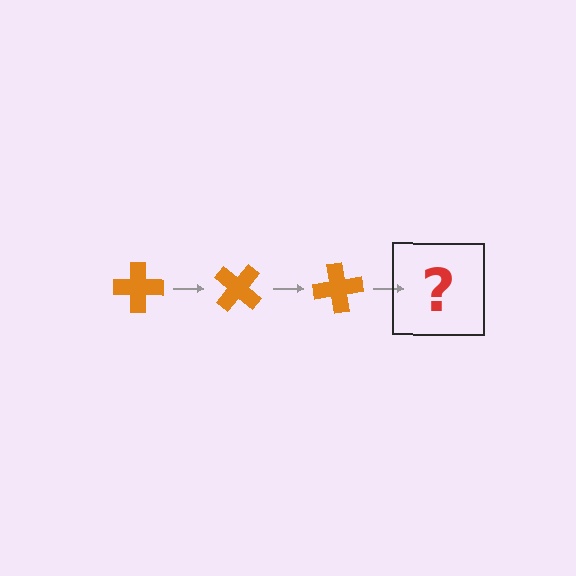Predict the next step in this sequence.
The next step is an orange cross rotated 120 degrees.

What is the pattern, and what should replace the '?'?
The pattern is that the cross rotates 40 degrees each step. The '?' should be an orange cross rotated 120 degrees.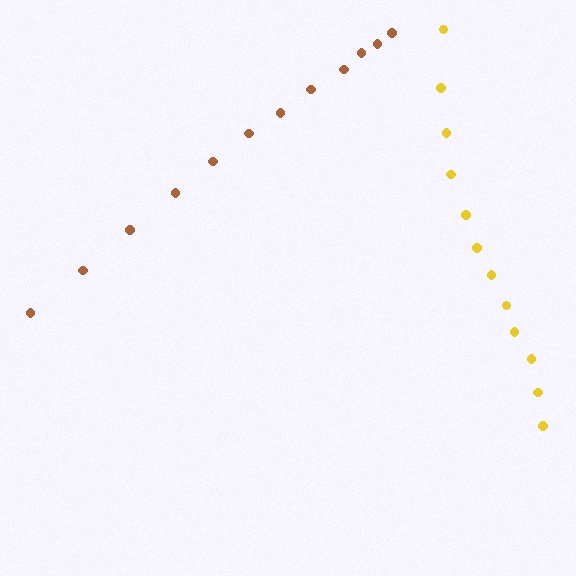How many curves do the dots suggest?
There are 2 distinct paths.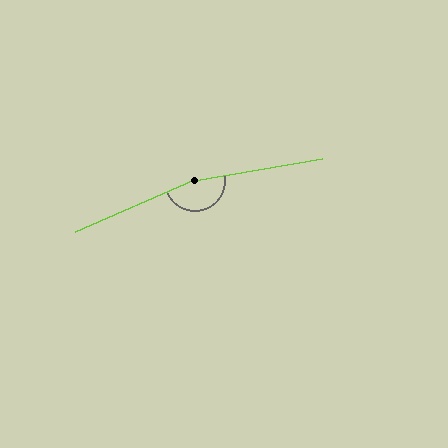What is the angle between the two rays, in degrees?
Approximately 166 degrees.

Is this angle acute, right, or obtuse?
It is obtuse.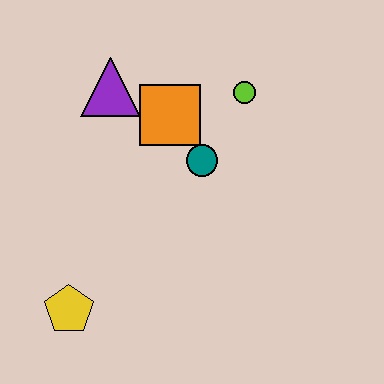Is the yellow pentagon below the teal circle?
Yes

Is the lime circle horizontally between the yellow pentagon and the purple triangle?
No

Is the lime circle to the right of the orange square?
Yes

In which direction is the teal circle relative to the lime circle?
The teal circle is below the lime circle.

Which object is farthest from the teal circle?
The yellow pentagon is farthest from the teal circle.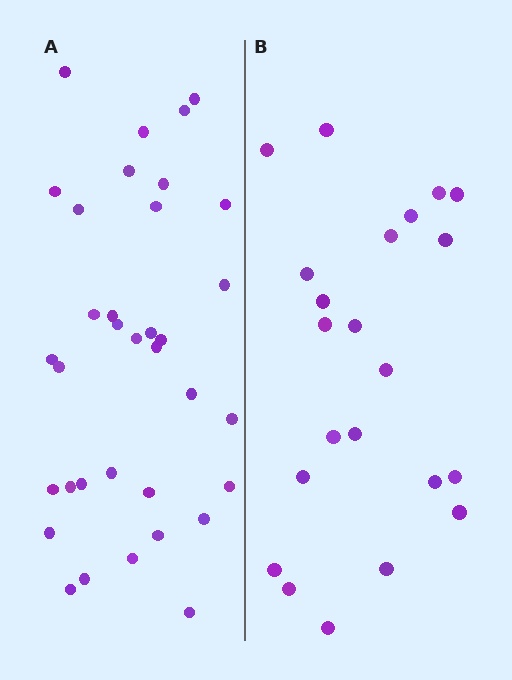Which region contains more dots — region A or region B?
Region A (the left region) has more dots.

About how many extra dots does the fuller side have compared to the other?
Region A has approximately 15 more dots than region B.